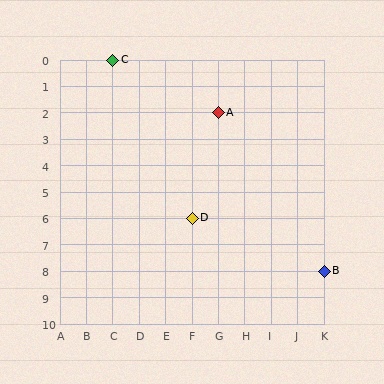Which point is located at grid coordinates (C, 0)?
Point C is at (C, 0).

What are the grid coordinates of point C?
Point C is at grid coordinates (C, 0).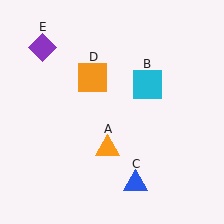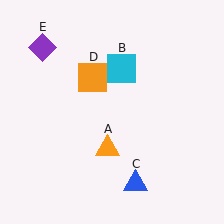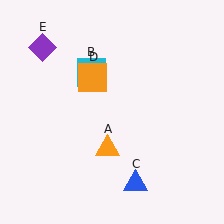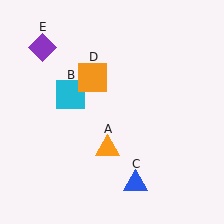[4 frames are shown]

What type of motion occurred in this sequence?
The cyan square (object B) rotated counterclockwise around the center of the scene.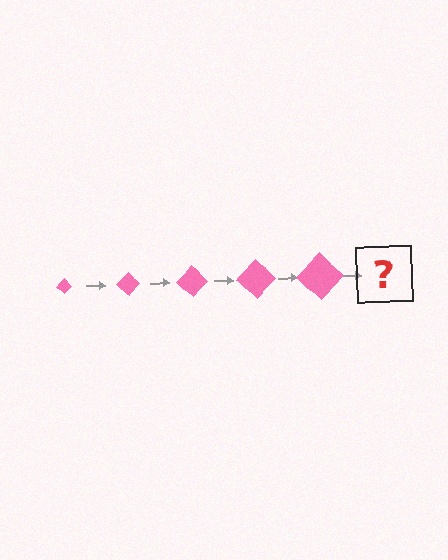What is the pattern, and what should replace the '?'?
The pattern is that the diamond gets progressively larger each step. The '?' should be a pink diamond, larger than the previous one.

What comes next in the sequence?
The next element should be a pink diamond, larger than the previous one.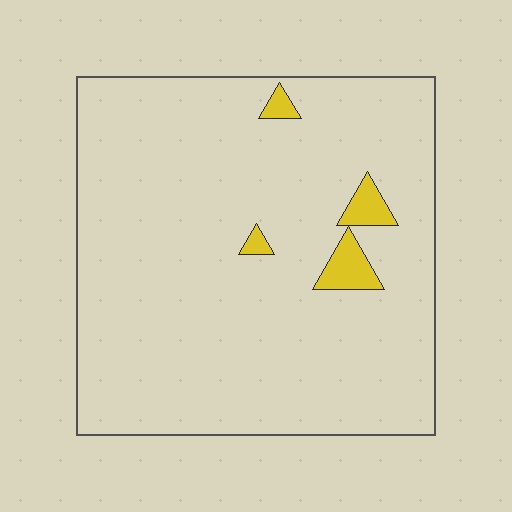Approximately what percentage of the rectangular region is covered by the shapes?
Approximately 5%.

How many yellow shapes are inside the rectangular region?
4.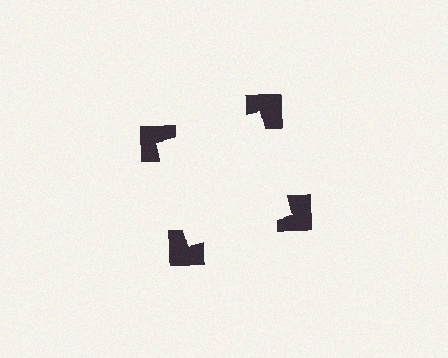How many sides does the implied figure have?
4 sides.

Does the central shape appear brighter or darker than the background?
It typically appears slightly brighter than the background, even though no actual brightness change is drawn.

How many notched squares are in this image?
There are 4 — one at each vertex of the illusory square.